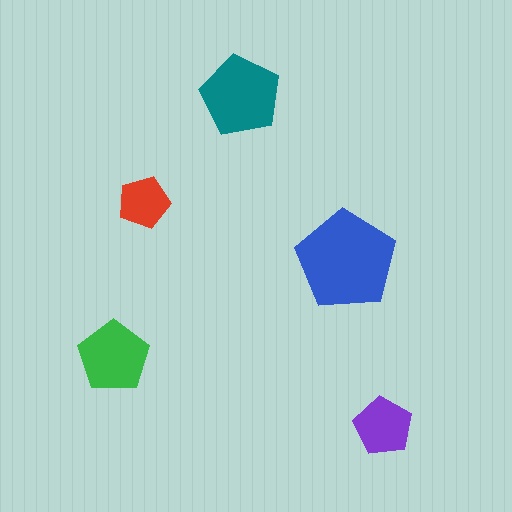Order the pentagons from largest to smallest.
the blue one, the teal one, the green one, the purple one, the red one.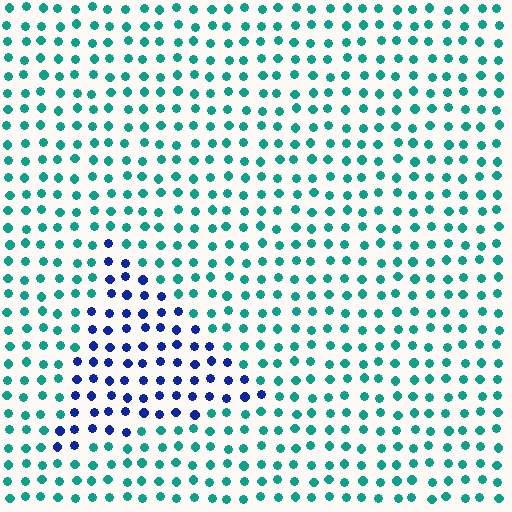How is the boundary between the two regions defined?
The boundary is defined purely by a slight shift in hue (about 60 degrees). Spacing, size, and orientation are identical on both sides.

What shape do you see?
I see a triangle.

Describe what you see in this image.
The image is filled with small teal elements in a uniform arrangement. A triangle-shaped region is visible where the elements are tinted to a slightly different hue, forming a subtle color boundary.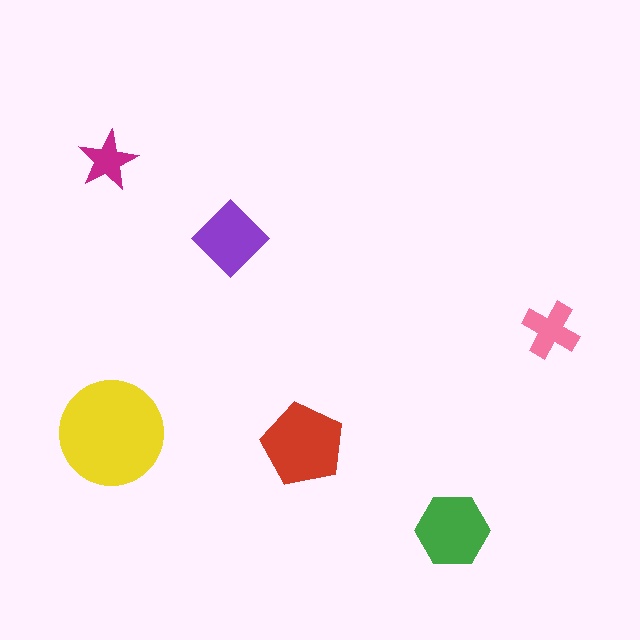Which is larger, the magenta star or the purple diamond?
The purple diamond.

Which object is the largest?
The yellow circle.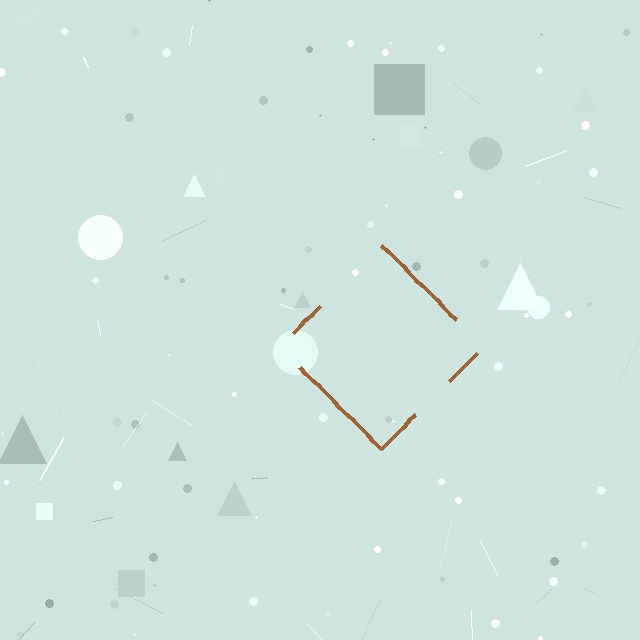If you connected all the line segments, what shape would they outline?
They would outline a diamond.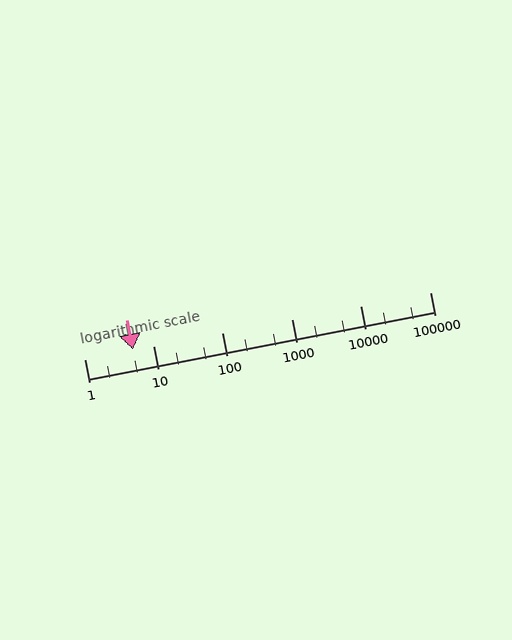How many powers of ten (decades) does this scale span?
The scale spans 5 decades, from 1 to 100000.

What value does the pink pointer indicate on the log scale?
The pointer indicates approximately 5.1.